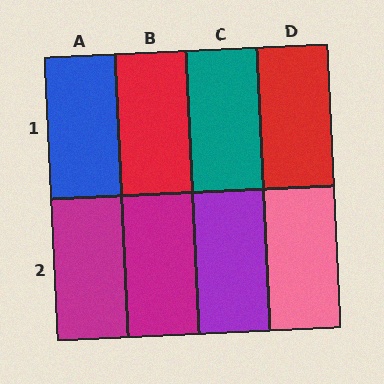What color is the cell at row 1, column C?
Teal.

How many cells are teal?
1 cell is teal.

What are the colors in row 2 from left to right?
Magenta, magenta, purple, pink.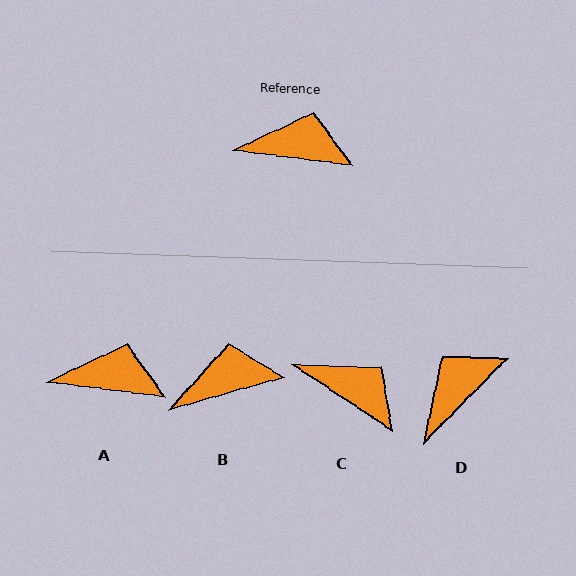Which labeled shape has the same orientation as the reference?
A.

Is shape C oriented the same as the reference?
No, it is off by about 26 degrees.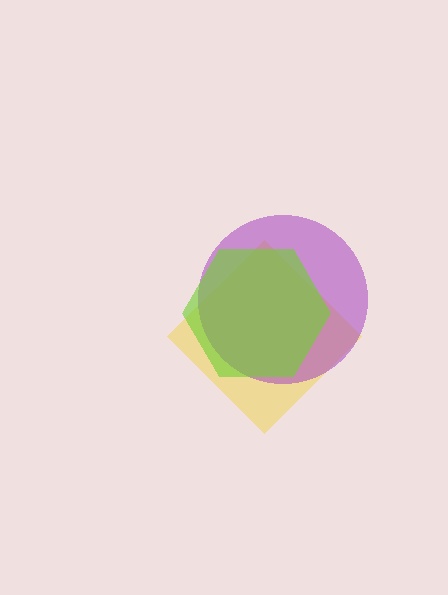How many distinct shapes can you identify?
There are 3 distinct shapes: a yellow diamond, a purple circle, a lime hexagon.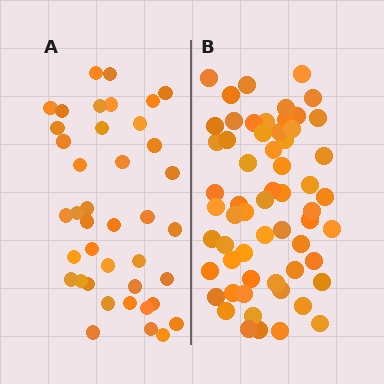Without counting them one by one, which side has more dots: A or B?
Region B (the right region) has more dots.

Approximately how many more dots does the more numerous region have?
Region B has approximately 20 more dots than region A.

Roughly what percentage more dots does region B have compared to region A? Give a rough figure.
About 50% more.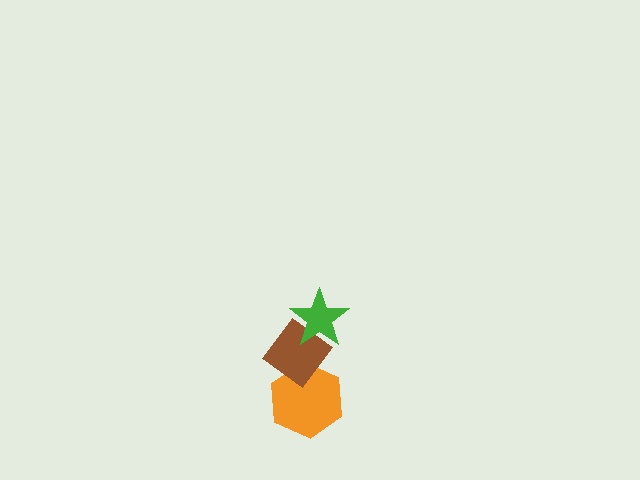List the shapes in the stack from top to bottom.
From top to bottom: the green star, the brown diamond, the orange hexagon.